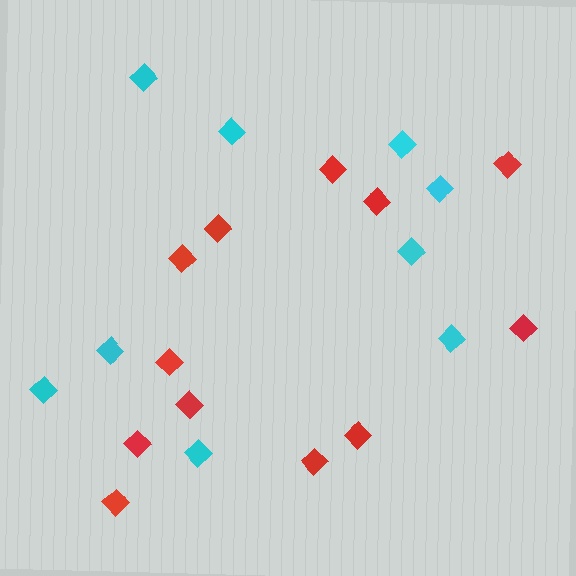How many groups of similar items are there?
There are 2 groups: one group of red diamonds (12) and one group of cyan diamonds (9).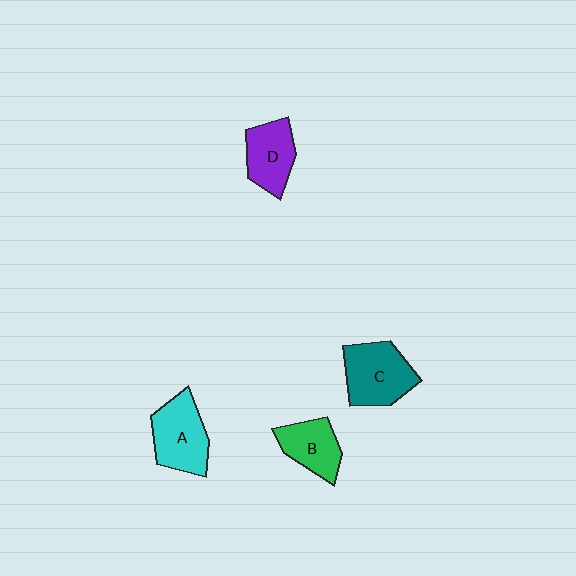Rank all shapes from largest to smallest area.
From largest to smallest: C (teal), A (cyan), D (purple), B (green).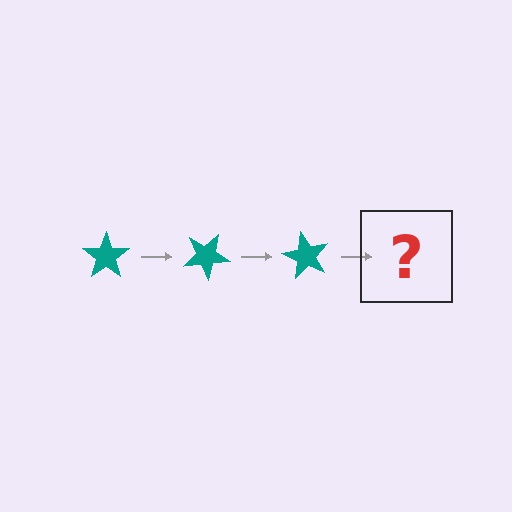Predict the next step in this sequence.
The next step is a teal star rotated 90 degrees.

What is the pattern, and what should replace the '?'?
The pattern is that the star rotates 30 degrees each step. The '?' should be a teal star rotated 90 degrees.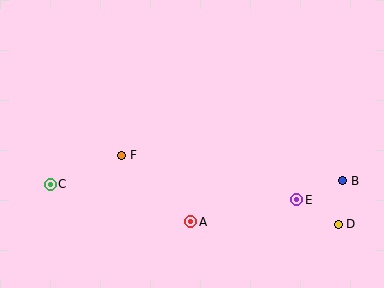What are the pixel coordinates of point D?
Point D is at (338, 224).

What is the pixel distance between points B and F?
The distance between B and F is 223 pixels.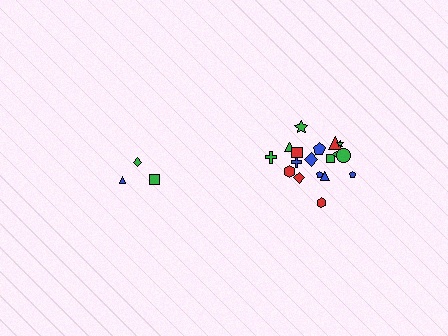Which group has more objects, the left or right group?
The right group.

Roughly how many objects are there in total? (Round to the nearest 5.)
Roughly 20 objects in total.